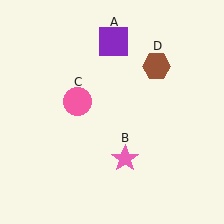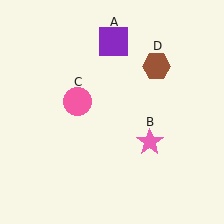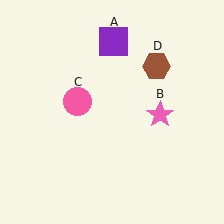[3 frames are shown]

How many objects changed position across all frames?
1 object changed position: pink star (object B).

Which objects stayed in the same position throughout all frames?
Purple square (object A) and pink circle (object C) and brown hexagon (object D) remained stationary.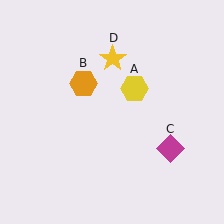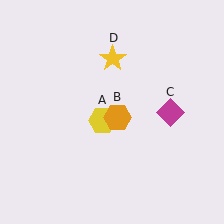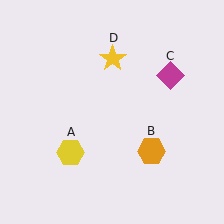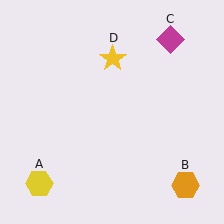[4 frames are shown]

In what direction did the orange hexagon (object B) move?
The orange hexagon (object B) moved down and to the right.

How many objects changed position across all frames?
3 objects changed position: yellow hexagon (object A), orange hexagon (object B), magenta diamond (object C).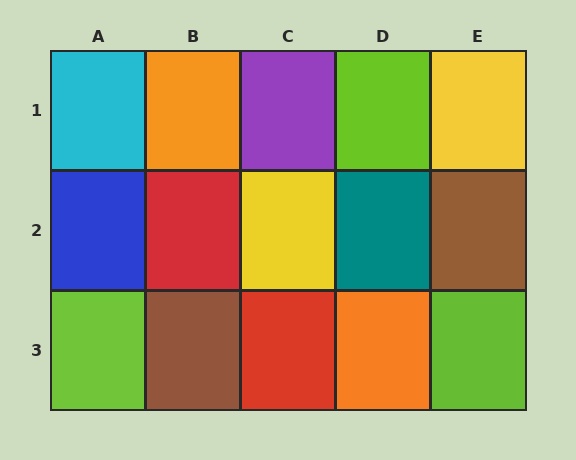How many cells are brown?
2 cells are brown.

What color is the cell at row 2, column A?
Blue.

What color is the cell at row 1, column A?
Cyan.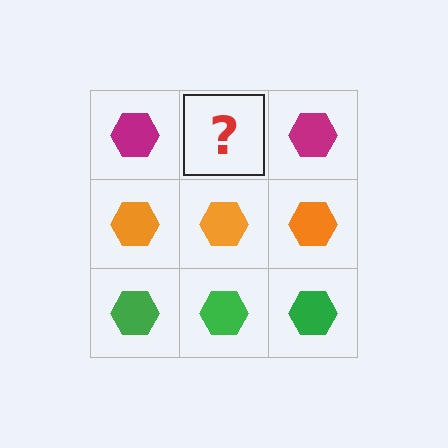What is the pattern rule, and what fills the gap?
The rule is that each row has a consistent color. The gap should be filled with a magenta hexagon.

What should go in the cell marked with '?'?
The missing cell should contain a magenta hexagon.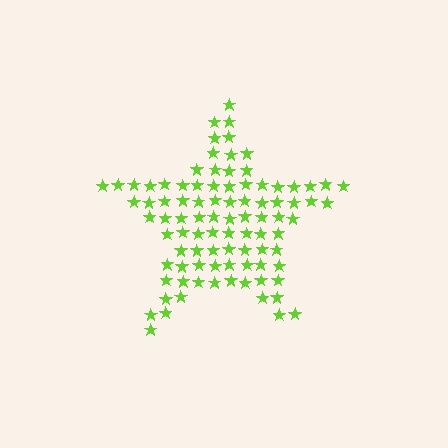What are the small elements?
The small elements are stars.